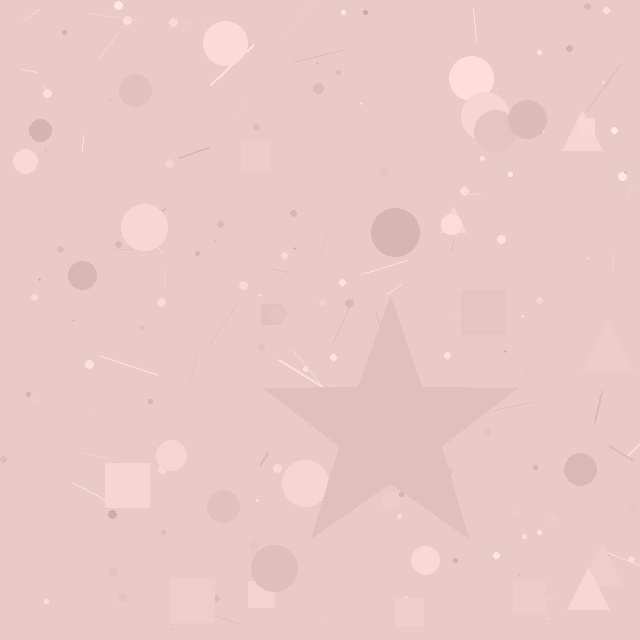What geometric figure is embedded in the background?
A star is embedded in the background.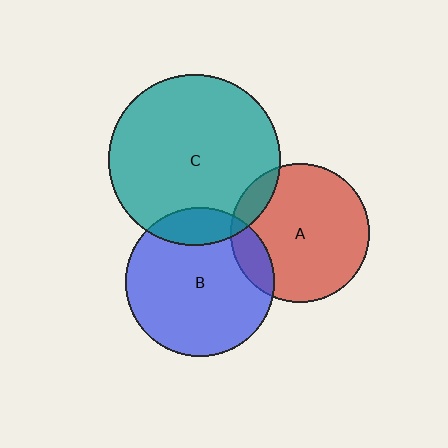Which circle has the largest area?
Circle C (teal).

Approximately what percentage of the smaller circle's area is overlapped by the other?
Approximately 15%.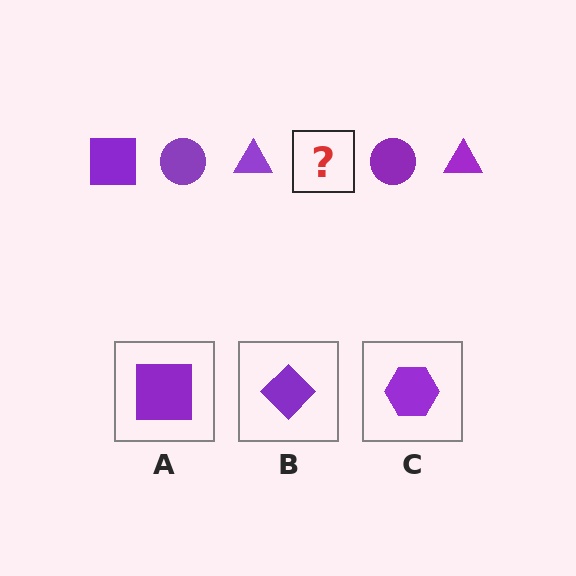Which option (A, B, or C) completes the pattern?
A.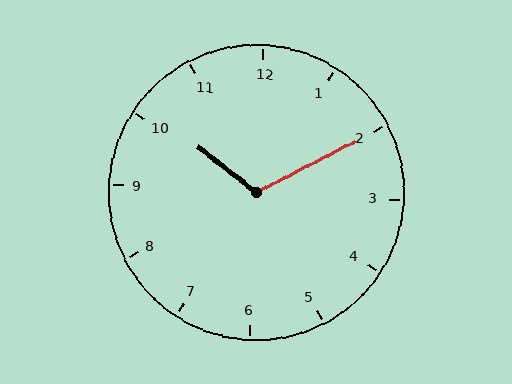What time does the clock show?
10:10.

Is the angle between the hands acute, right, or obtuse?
It is obtuse.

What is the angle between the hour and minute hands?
Approximately 115 degrees.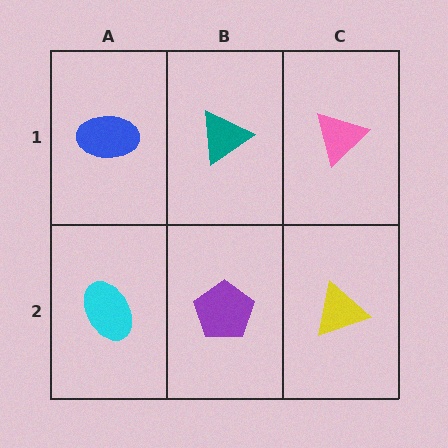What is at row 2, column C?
A yellow triangle.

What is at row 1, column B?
A teal triangle.